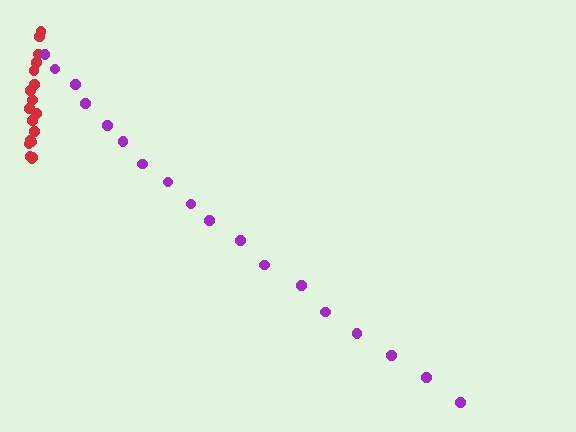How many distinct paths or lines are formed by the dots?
There are 2 distinct paths.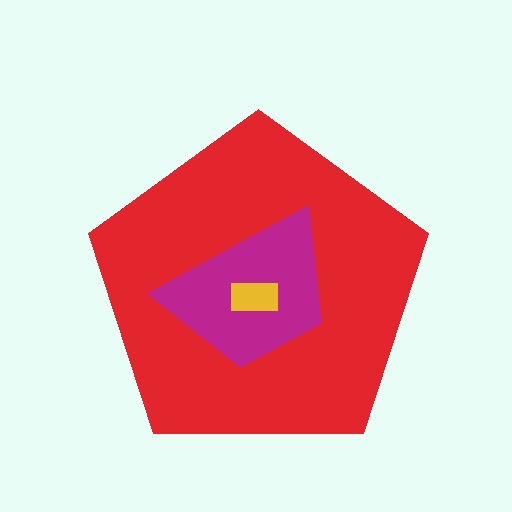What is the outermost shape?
The red pentagon.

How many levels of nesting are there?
3.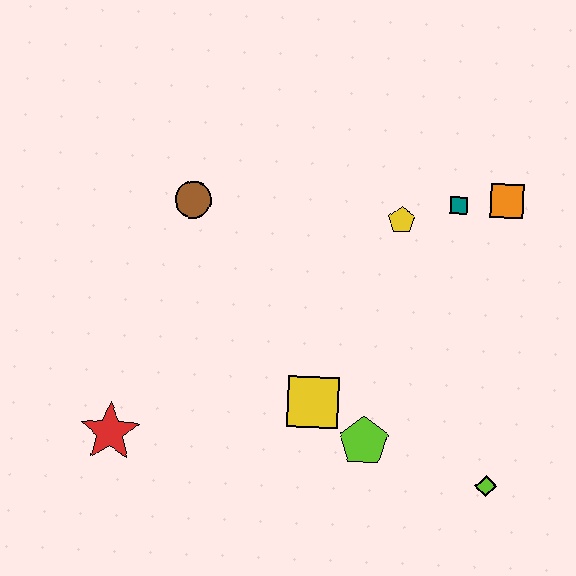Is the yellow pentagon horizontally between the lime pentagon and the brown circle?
No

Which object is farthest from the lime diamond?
The brown circle is farthest from the lime diamond.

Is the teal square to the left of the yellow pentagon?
No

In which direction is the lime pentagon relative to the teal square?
The lime pentagon is below the teal square.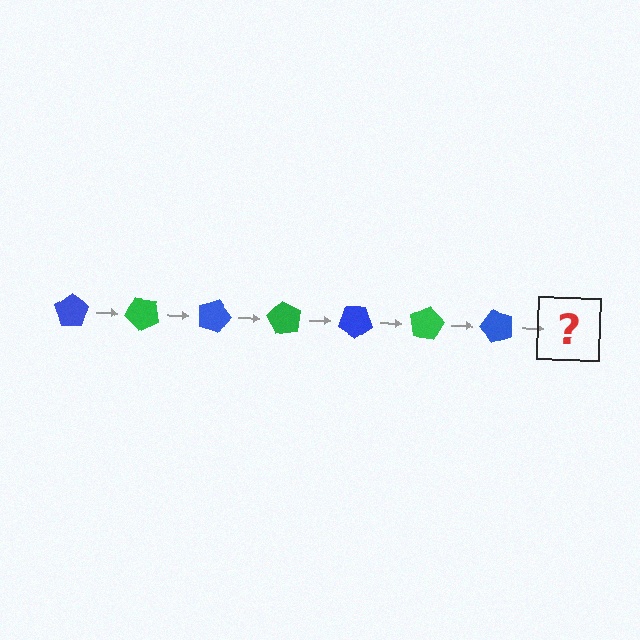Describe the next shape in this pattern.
It should be a green pentagon, rotated 315 degrees from the start.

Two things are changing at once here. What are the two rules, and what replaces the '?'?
The two rules are that it rotates 45 degrees each step and the color cycles through blue and green. The '?' should be a green pentagon, rotated 315 degrees from the start.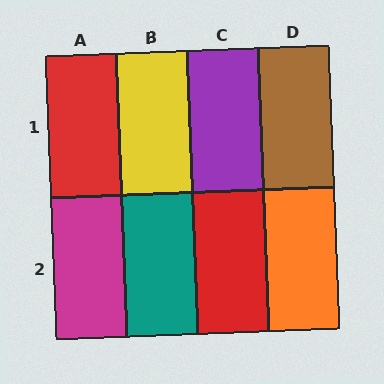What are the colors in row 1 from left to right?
Red, yellow, purple, brown.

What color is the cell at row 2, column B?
Teal.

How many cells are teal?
1 cell is teal.